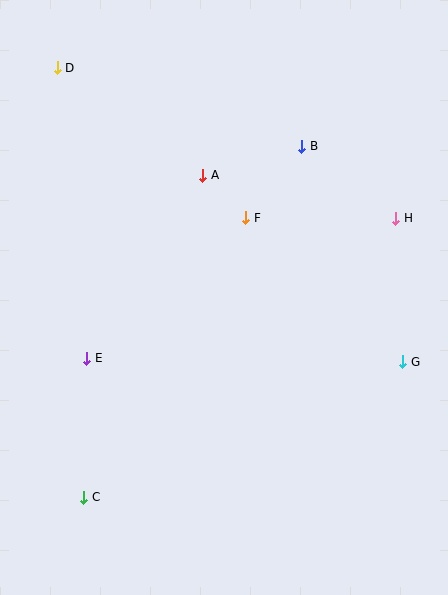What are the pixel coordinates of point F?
Point F is at (246, 218).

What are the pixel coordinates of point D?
Point D is at (57, 68).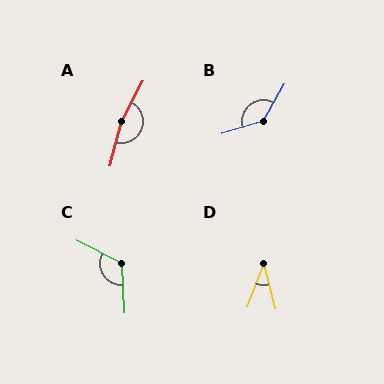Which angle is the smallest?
D, at approximately 36 degrees.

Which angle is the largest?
A, at approximately 167 degrees.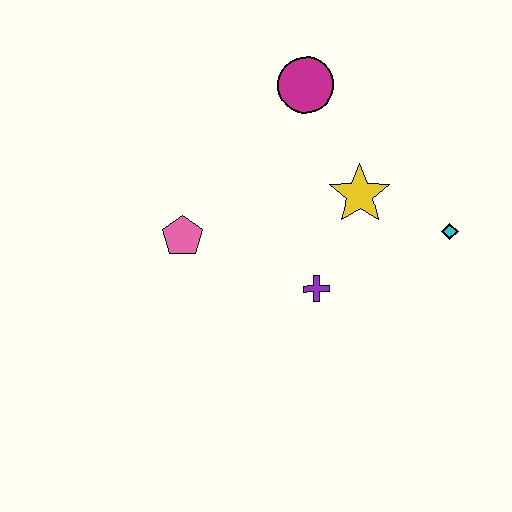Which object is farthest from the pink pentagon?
The cyan diamond is farthest from the pink pentagon.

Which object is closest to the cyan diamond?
The yellow star is closest to the cyan diamond.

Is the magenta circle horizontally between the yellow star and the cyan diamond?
No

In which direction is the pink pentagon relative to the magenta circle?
The pink pentagon is below the magenta circle.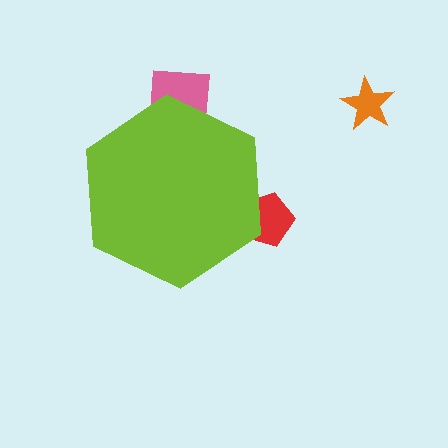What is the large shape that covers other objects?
A lime hexagon.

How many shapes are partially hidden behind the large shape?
2 shapes are partially hidden.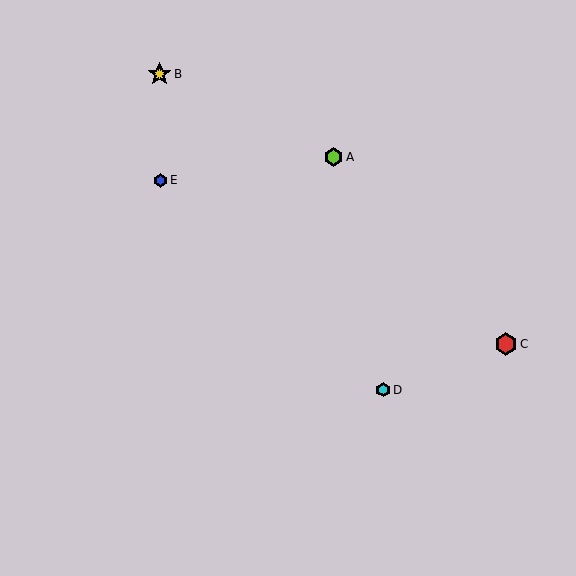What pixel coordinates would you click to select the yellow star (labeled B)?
Click at (160, 74) to select the yellow star B.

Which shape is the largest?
The yellow star (labeled B) is the largest.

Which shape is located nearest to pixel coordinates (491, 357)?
The red hexagon (labeled C) at (506, 344) is nearest to that location.